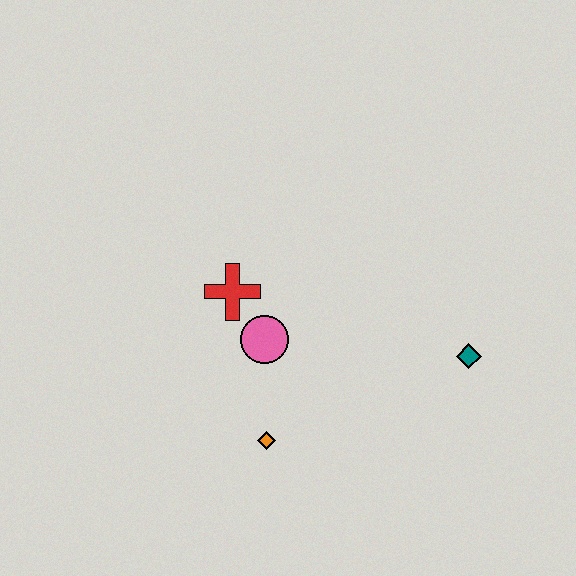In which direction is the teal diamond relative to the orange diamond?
The teal diamond is to the right of the orange diamond.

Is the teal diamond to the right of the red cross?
Yes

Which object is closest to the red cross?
The pink circle is closest to the red cross.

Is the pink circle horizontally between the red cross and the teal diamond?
Yes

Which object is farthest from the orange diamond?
The teal diamond is farthest from the orange diamond.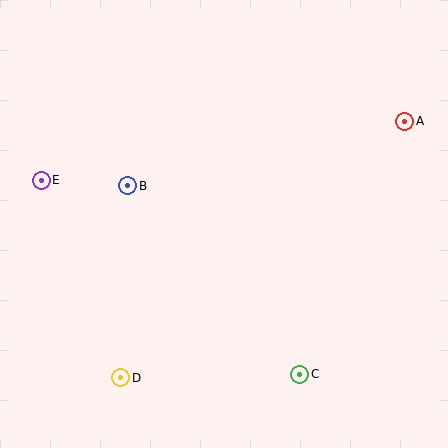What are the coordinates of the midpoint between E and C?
The midpoint between E and C is at (170, 277).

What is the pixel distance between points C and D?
The distance between C and D is 179 pixels.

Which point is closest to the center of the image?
Point B at (128, 186) is closest to the center.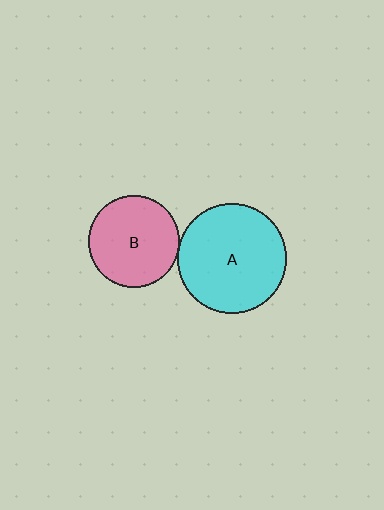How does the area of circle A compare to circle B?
Approximately 1.4 times.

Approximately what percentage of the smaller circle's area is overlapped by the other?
Approximately 5%.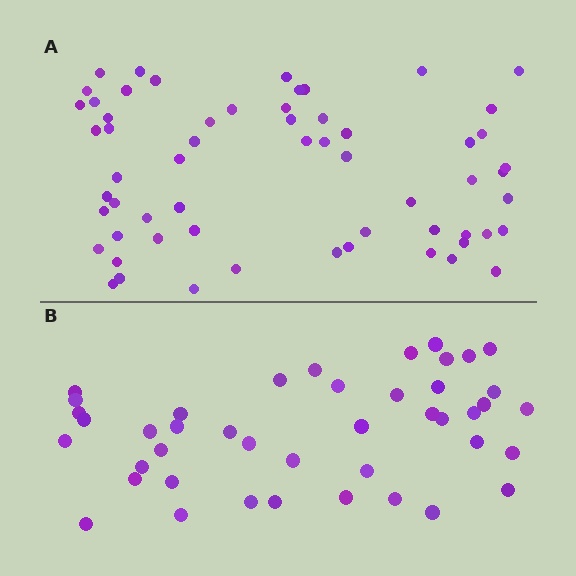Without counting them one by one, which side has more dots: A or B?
Region A (the top region) has more dots.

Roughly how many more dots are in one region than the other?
Region A has approximately 15 more dots than region B.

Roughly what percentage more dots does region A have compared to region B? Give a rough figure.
About 40% more.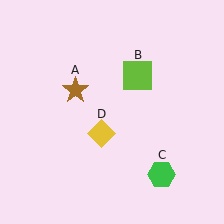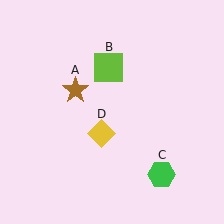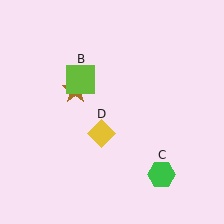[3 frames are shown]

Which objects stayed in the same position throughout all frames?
Brown star (object A) and green hexagon (object C) and yellow diamond (object D) remained stationary.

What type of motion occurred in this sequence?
The lime square (object B) rotated counterclockwise around the center of the scene.